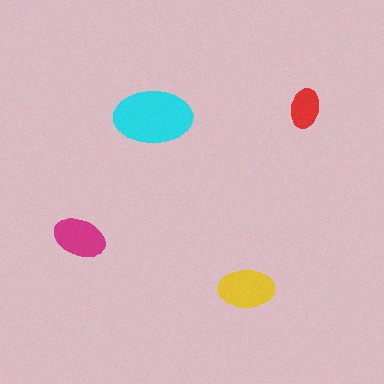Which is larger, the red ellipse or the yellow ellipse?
The yellow one.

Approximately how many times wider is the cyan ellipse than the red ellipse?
About 2 times wider.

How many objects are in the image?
There are 4 objects in the image.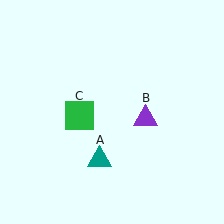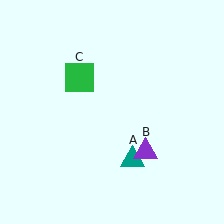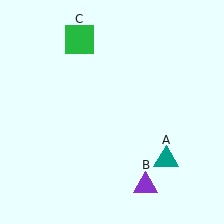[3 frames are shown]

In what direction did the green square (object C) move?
The green square (object C) moved up.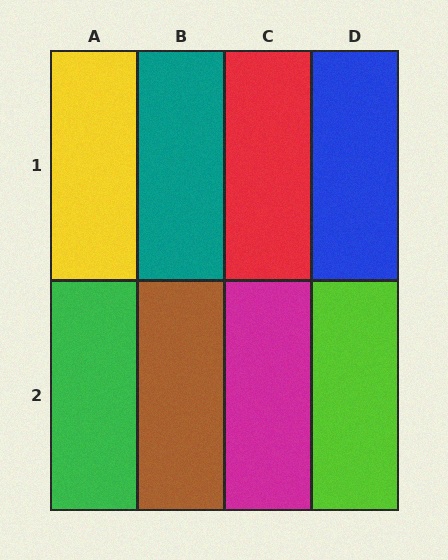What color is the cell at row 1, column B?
Teal.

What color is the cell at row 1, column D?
Blue.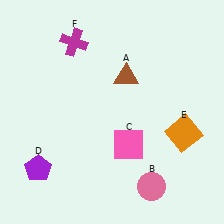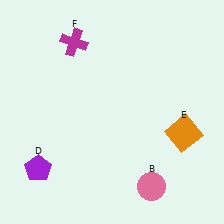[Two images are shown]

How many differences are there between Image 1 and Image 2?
There are 2 differences between the two images.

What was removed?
The pink square (C), the brown triangle (A) were removed in Image 2.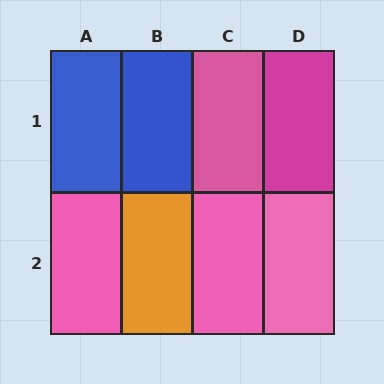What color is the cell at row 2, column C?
Pink.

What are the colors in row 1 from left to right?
Blue, blue, pink, magenta.